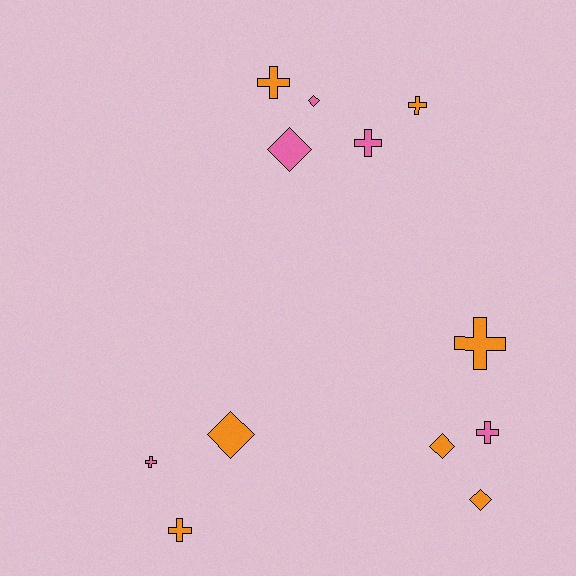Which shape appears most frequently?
Cross, with 7 objects.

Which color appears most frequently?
Orange, with 7 objects.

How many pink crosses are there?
There are 3 pink crosses.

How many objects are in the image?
There are 12 objects.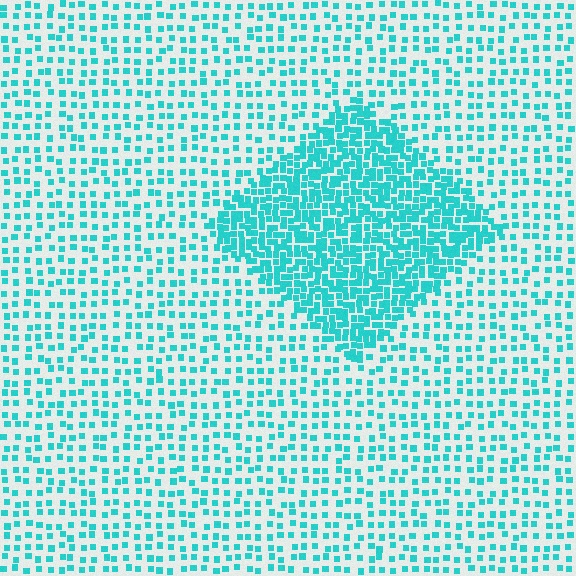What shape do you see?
I see a diamond.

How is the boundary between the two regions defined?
The boundary is defined by a change in element density (approximately 2.5x ratio). All elements are the same color, size, and shape.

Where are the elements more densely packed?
The elements are more densely packed inside the diamond boundary.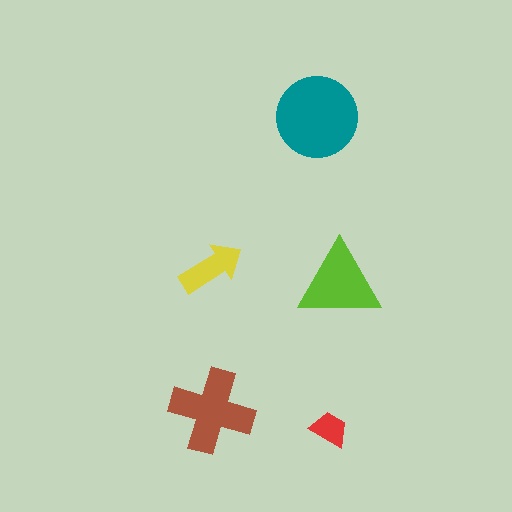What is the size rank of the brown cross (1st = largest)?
2nd.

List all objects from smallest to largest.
The red trapezoid, the yellow arrow, the lime triangle, the brown cross, the teal circle.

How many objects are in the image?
There are 5 objects in the image.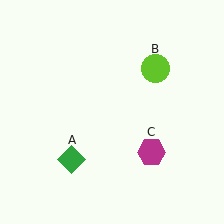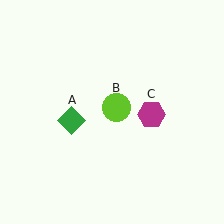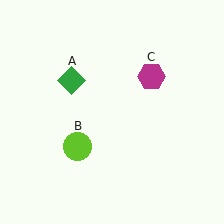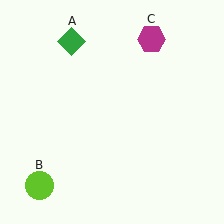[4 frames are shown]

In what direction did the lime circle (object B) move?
The lime circle (object B) moved down and to the left.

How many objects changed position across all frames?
3 objects changed position: green diamond (object A), lime circle (object B), magenta hexagon (object C).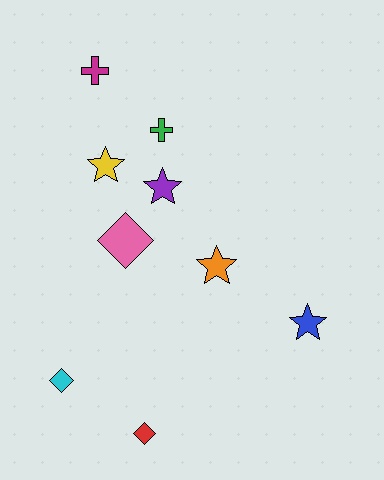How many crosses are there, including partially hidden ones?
There are 2 crosses.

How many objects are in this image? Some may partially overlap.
There are 9 objects.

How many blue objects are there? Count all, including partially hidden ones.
There is 1 blue object.